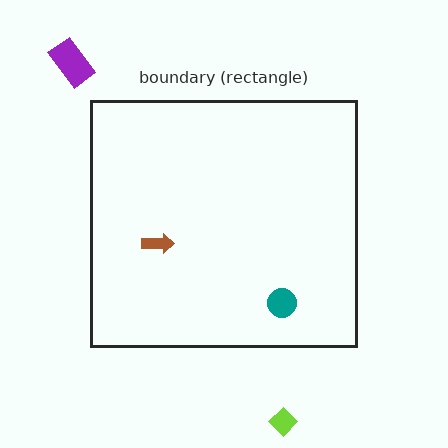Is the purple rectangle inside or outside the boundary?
Outside.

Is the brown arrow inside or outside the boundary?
Inside.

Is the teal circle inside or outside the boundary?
Inside.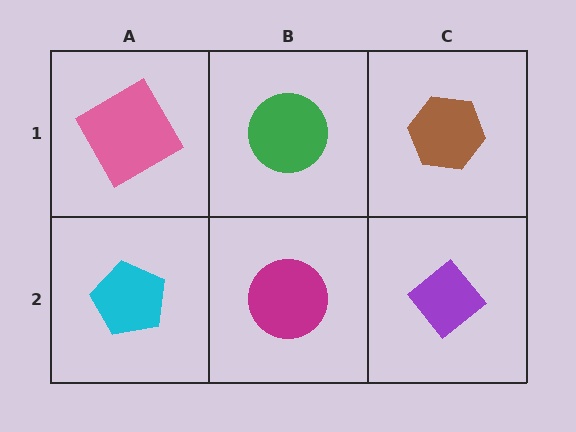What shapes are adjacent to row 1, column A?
A cyan pentagon (row 2, column A), a green circle (row 1, column B).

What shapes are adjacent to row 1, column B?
A magenta circle (row 2, column B), a pink square (row 1, column A), a brown hexagon (row 1, column C).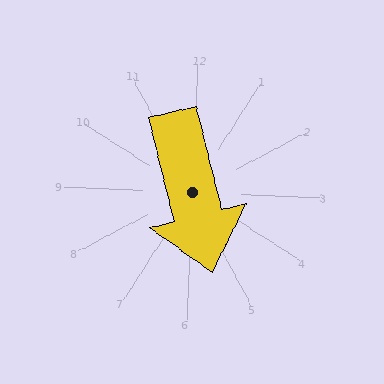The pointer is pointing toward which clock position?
Roughly 5 o'clock.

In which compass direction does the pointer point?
South.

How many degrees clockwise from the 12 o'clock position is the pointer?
Approximately 164 degrees.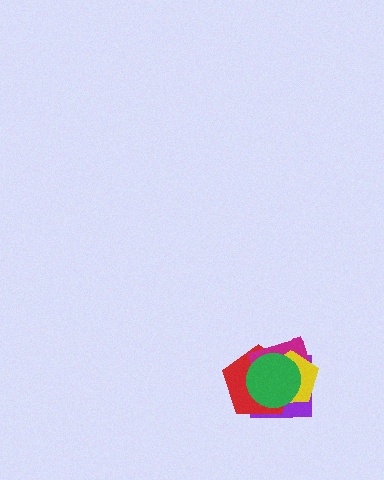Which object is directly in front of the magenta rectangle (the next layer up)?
The yellow pentagon is directly in front of the magenta rectangle.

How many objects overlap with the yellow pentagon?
4 objects overlap with the yellow pentagon.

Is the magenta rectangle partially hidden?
Yes, it is partially covered by another shape.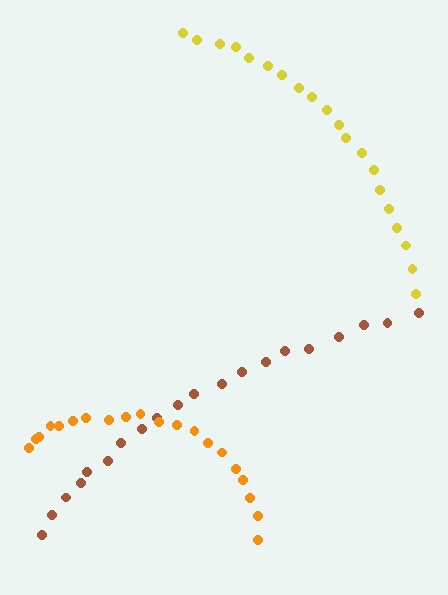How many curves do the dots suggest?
There are 3 distinct paths.